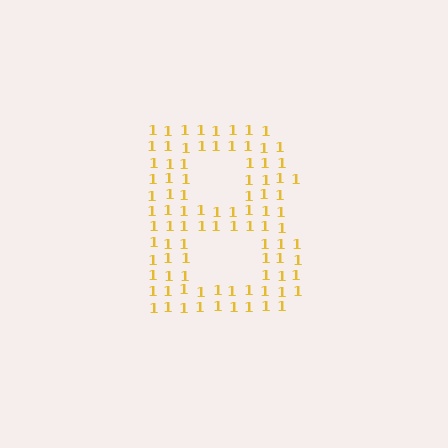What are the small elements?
The small elements are digit 1's.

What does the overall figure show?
The overall figure shows the letter B.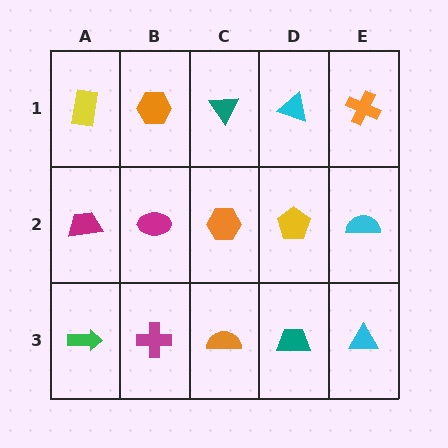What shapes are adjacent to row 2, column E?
An orange cross (row 1, column E), a cyan triangle (row 3, column E), a yellow pentagon (row 2, column D).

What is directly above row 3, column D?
A yellow pentagon.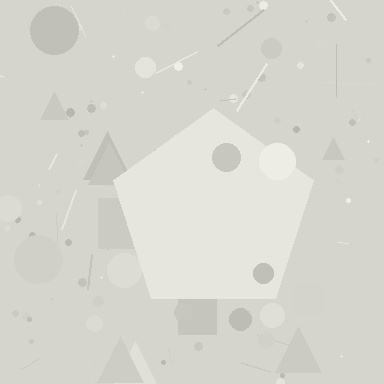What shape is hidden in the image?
A pentagon is hidden in the image.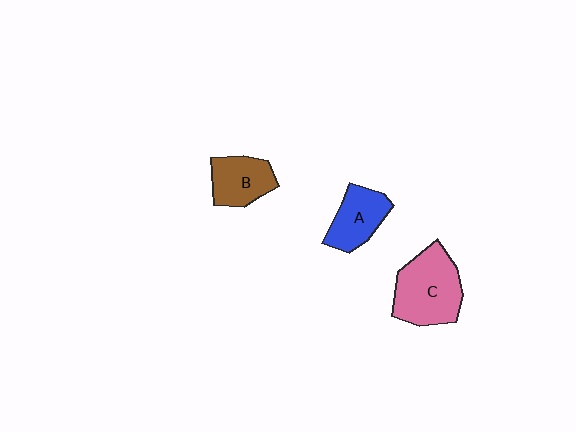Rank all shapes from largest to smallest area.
From largest to smallest: C (pink), A (blue), B (brown).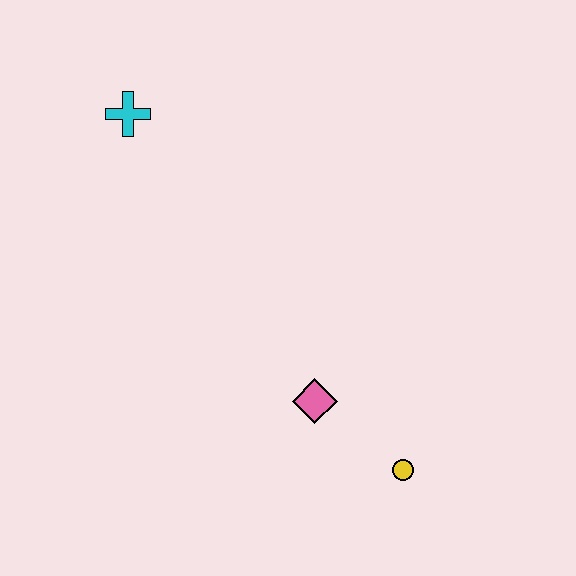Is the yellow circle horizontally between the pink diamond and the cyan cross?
No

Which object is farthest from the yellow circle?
The cyan cross is farthest from the yellow circle.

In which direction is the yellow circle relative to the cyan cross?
The yellow circle is below the cyan cross.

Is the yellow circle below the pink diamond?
Yes